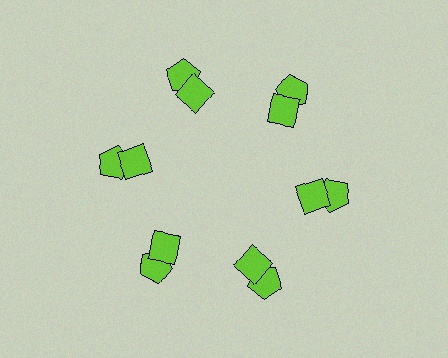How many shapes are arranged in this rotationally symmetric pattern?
There are 12 shapes, arranged in 6 groups of 2.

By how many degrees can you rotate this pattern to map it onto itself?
The pattern maps onto itself every 60 degrees of rotation.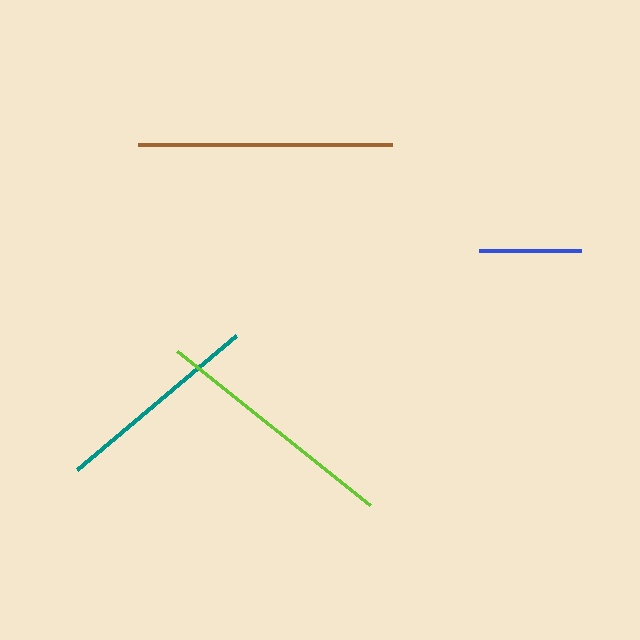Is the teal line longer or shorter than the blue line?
The teal line is longer than the blue line.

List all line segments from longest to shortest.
From longest to shortest: brown, lime, teal, blue.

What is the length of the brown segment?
The brown segment is approximately 254 pixels long.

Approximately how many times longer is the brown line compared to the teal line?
The brown line is approximately 1.2 times the length of the teal line.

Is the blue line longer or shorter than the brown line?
The brown line is longer than the blue line.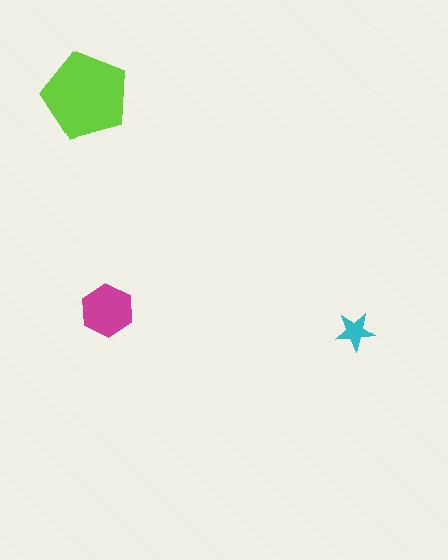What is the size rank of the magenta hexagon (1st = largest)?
2nd.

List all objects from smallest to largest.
The cyan star, the magenta hexagon, the lime pentagon.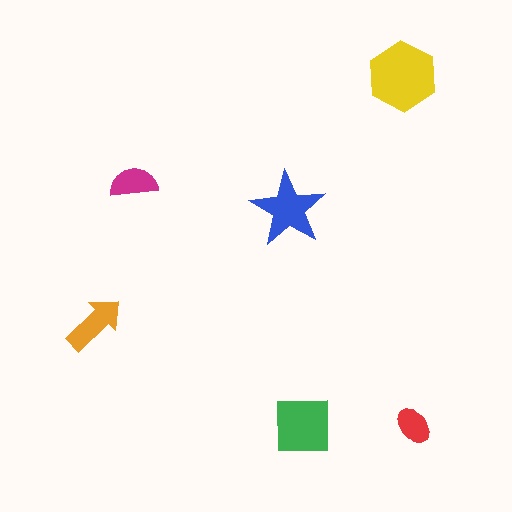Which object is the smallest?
The red ellipse.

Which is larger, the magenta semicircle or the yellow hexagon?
The yellow hexagon.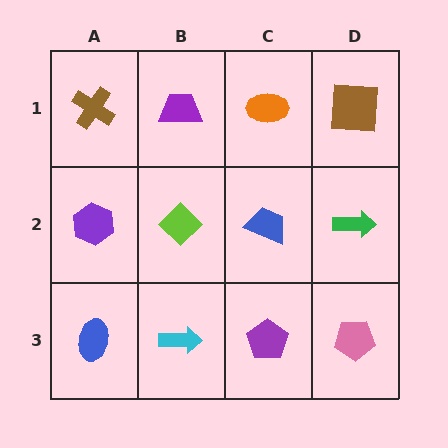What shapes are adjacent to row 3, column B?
A lime diamond (row 2, column B), a blue ellipse (row 3, column A), a purple pentagon (row 3, column C).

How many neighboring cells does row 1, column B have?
3.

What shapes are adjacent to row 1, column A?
A purple hexagon (row 2, column A), a purple trapezoid (row 1, column B).